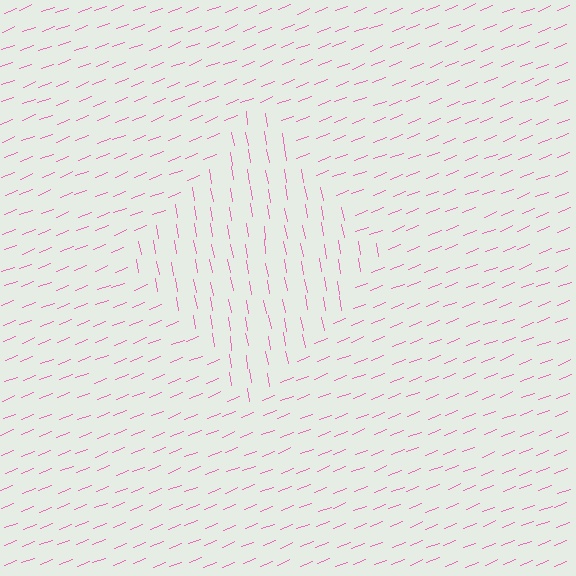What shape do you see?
I see a diamond.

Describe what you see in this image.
The image is filled with small pink line segments. A diamond region in the image has lines oriented differently from the surrounding lines, creating a visible texture boundary.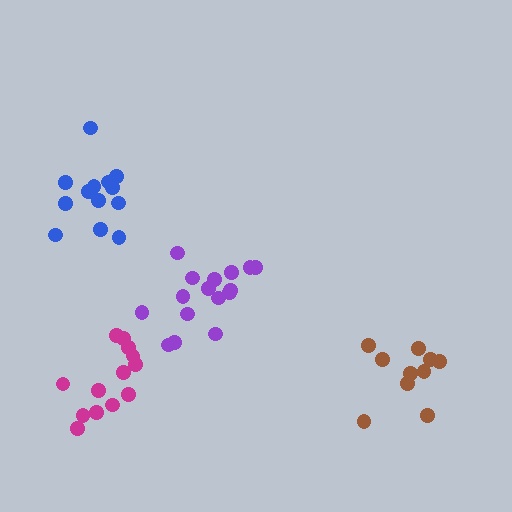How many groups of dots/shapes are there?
There are 4 groups.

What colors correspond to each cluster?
The clusters are colored: magenta, brown, blue, purple.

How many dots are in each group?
Group 1: 13 dots, Group 2: 10 dots, Group 3: 13 dots, Group 4: 16 dots (52 total).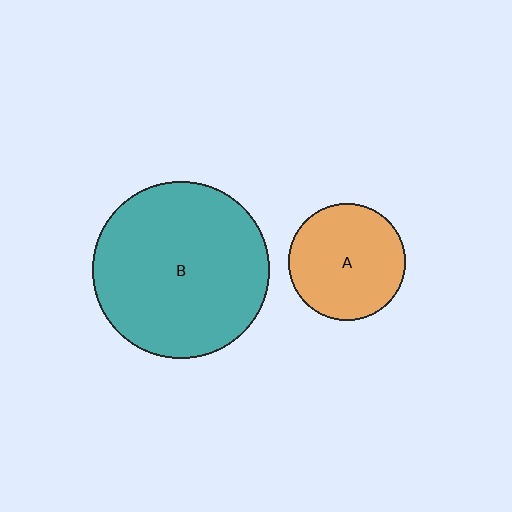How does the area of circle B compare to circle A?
Approximately 2.3 times.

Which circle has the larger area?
Circle B (teal).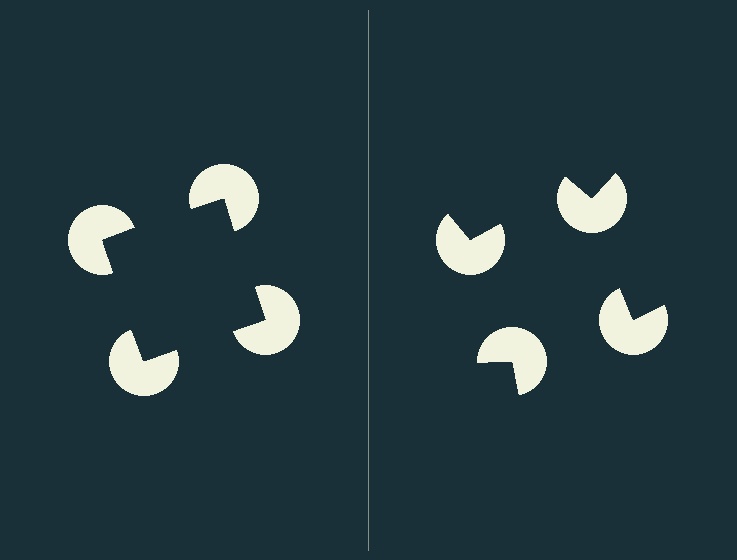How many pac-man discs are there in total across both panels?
8 — 4 on each side.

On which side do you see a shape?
An illusory square appears on the left side. On the right side the wedge cuts are rotated, so no coherent shape forms.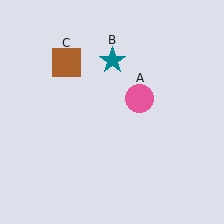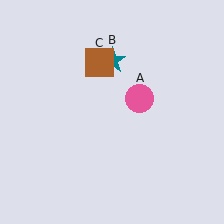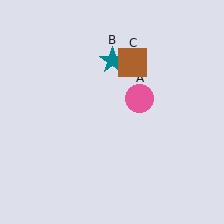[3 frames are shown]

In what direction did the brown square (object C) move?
The brown square (object C) moved right.